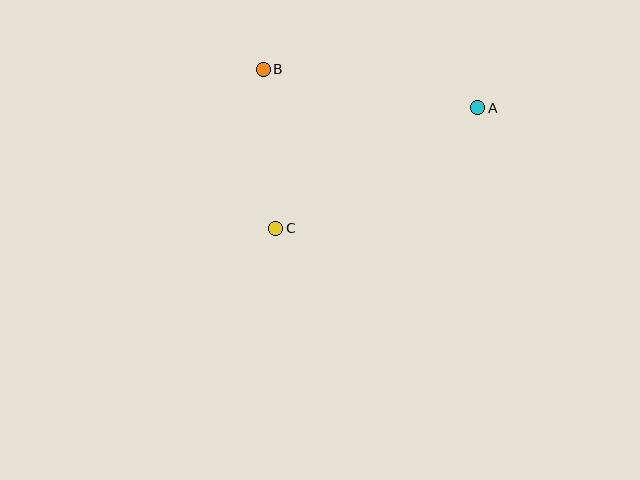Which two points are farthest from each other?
Points A and C are farthest from each other.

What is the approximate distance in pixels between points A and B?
The distance between A and B is approximately 218 pixels.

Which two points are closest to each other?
Points B and C are closest to each other.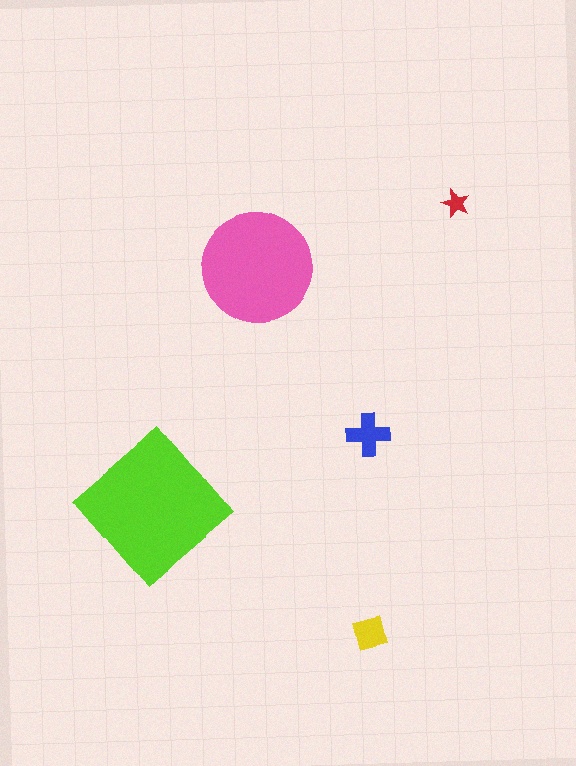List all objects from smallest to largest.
The red star, the yellow diamond, the blue cross, the pink circle, the lime diamond.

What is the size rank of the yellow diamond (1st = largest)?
4th.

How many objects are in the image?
There are 5 objects in the image.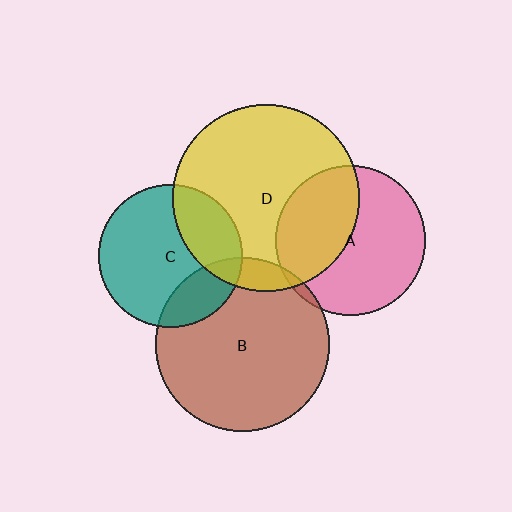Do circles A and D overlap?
Yes.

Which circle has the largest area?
Circle D (yellow).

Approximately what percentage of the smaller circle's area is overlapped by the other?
Approximately 40%.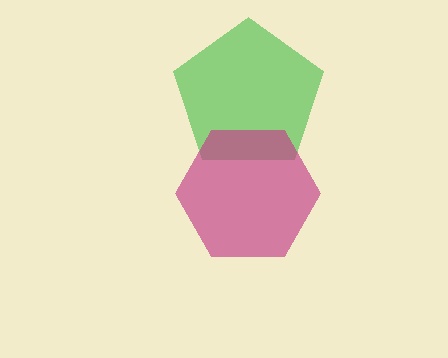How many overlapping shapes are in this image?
There are 2 overlapping shapes in the image.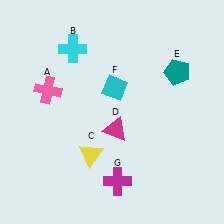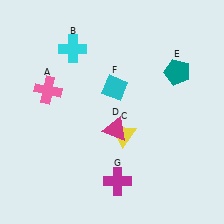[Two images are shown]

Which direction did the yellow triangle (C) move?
The yellow triangle (C) moved right.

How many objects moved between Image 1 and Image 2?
1 object moved between the two images.